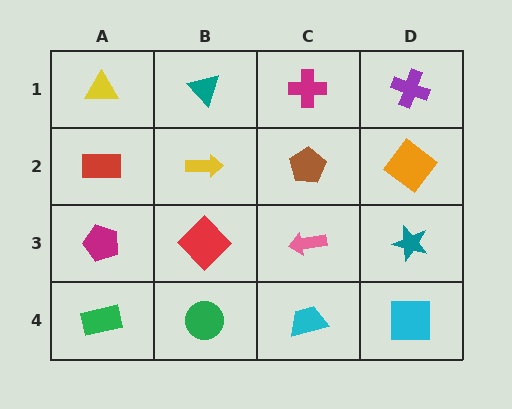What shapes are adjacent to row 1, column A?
A red rectangle (row 2, column A), a teal triangle (row 1, column B).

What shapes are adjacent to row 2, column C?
A magenta cross (row 1, column C), a pink arrow (row 3, column C), a yellow arrow (row 2, column B), an orange diamond (row 2, column D).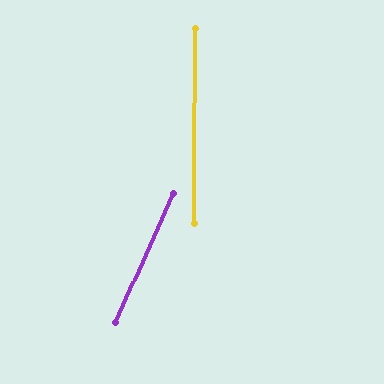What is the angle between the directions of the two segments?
Approximately 24 degrees.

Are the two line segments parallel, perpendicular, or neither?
Neither parallel nor perpendicular — they differ by about 24°.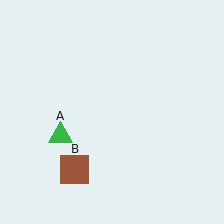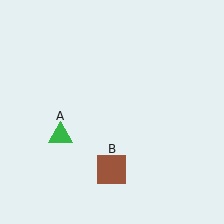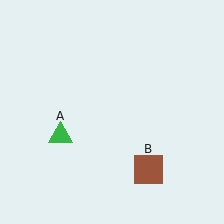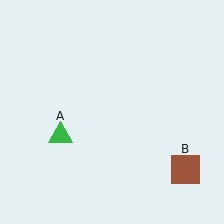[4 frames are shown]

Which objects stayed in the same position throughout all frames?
Green triangle (object A) remained stationary.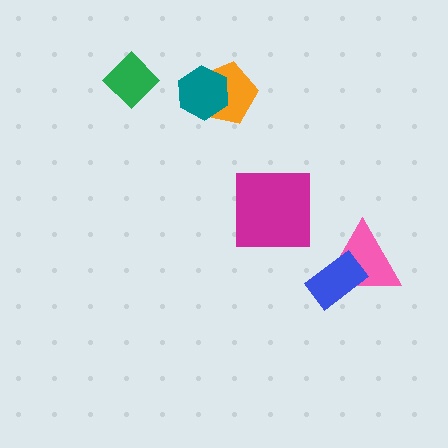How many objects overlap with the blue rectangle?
1 object overlaps with the blue rectangle.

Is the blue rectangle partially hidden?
No, no other shape covers it.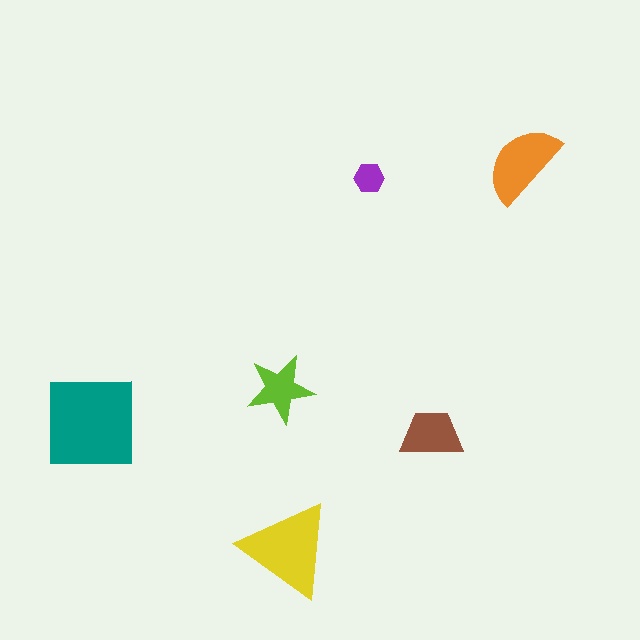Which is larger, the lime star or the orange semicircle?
The orange semicircle.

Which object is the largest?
The teal square.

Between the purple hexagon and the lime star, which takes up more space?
The lime star.